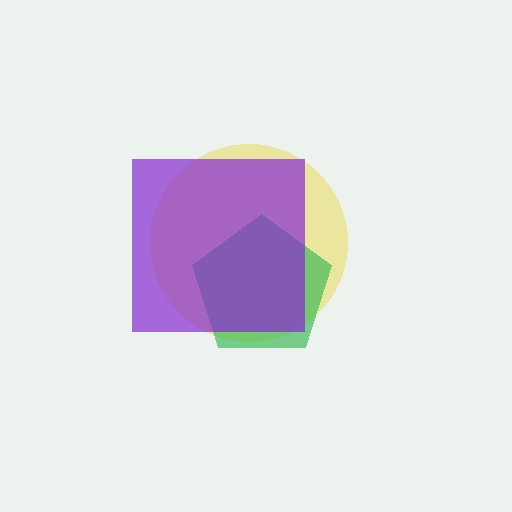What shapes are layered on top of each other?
The layered shapes are: a yellow circle, a green pentagon, a purple square.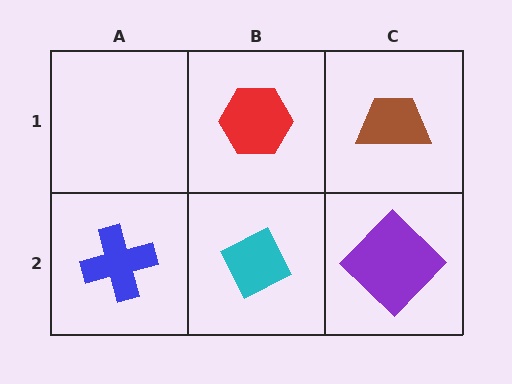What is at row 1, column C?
A brown trapezoid.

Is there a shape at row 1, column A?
No, that cell is empty.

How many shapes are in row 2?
3 shapes.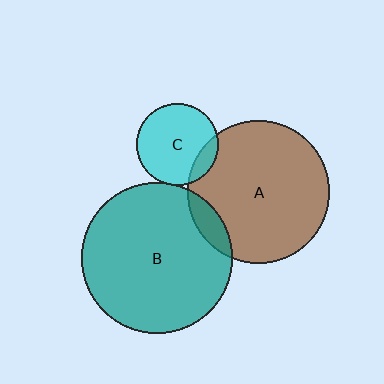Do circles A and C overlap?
Yes.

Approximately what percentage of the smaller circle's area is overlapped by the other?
Approximately 15%.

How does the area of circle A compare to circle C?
Approximately 3.0 times.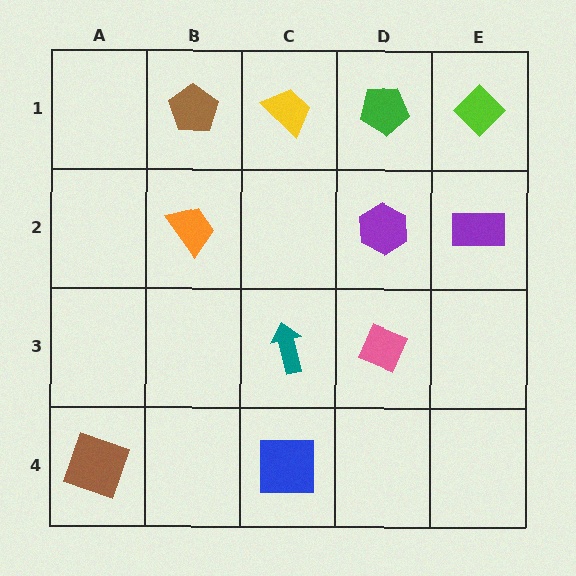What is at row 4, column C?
A blue square.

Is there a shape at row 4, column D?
No, that cell is empty.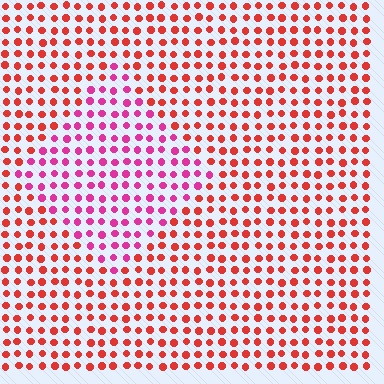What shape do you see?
I see a diamond.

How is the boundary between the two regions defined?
The boundary is defined purely by a slight shift in hue (about 39 degrees). Spacing, size, and orientation are identical on both sides.